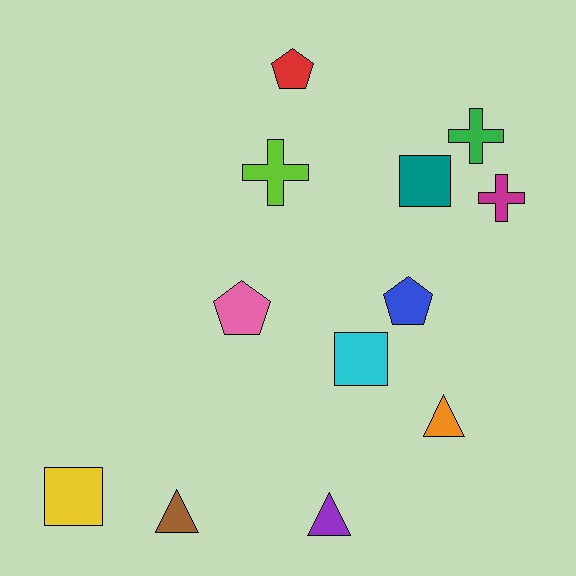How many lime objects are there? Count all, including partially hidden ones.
There is 1 lime object.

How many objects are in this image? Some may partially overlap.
There are 12 objects.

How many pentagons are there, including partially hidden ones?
There are 3 pentagons.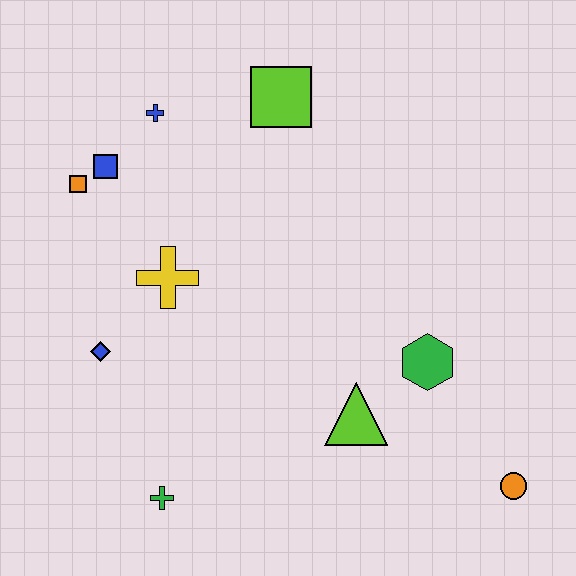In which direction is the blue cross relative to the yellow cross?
The blue cross is above the yellow cross.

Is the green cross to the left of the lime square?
Yes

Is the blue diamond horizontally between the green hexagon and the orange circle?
No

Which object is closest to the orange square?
The blue square is closest to the orange square.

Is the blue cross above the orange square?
Yes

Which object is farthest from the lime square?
The orange circle is farthest from the lime square.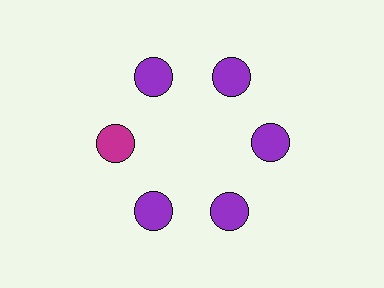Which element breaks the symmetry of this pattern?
The magenta circle at roughly the 9 o'clock position breaks the symmetry. All other shapes are purple circles.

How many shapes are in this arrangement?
There are 6 shapes arranged in a ring pattern.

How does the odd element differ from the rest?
It has a different color: magenta instead of purple.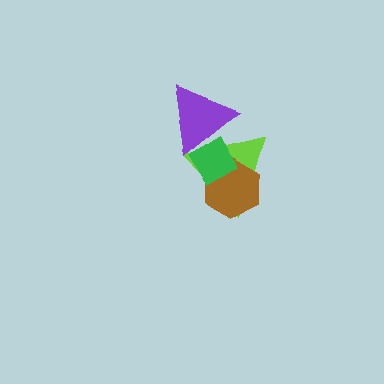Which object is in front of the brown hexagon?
The green diamond is in front of the brown hexagon.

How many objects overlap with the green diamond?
3 objects overlap with the green diamond.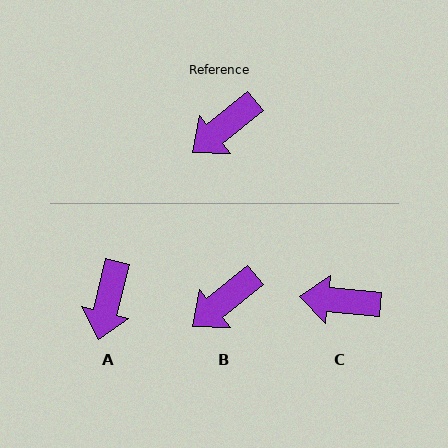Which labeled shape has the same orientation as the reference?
B.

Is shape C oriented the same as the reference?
No, it is off by about 45 degrees.